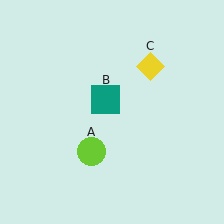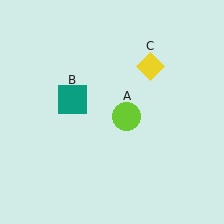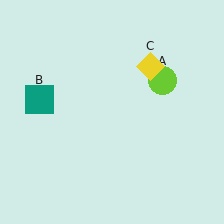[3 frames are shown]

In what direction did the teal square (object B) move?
The teal square (object B) moved left.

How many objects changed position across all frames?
2 objects changed position: lime circle (object A), teal square (object B).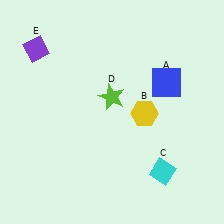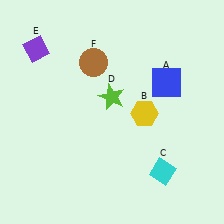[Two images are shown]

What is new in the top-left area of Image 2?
A brown circle (F) was added in the top-left area of Image 2.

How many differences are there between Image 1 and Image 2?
There is 1 difference between the two images.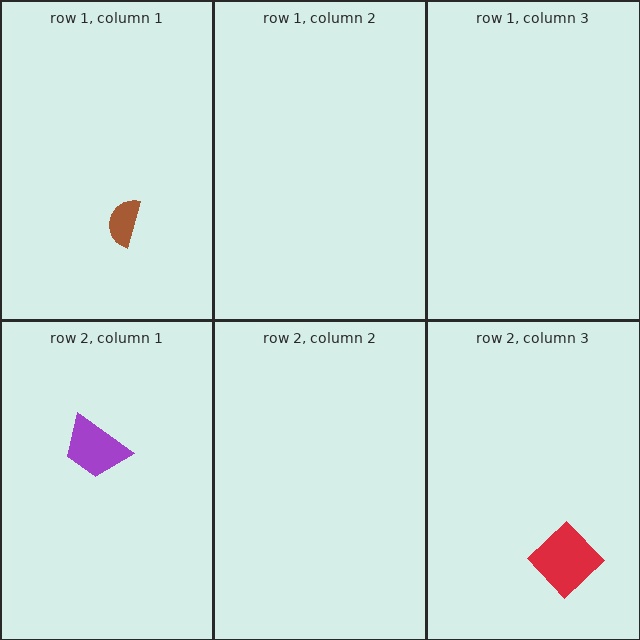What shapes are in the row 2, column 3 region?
The red diamond.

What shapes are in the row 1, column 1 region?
The brown semicircle.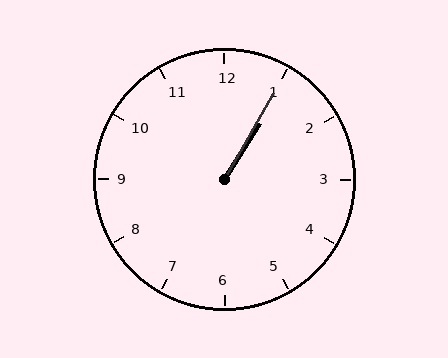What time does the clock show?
1:05.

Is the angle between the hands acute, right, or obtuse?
It is acute.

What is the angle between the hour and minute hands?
Approximately 2 degrees.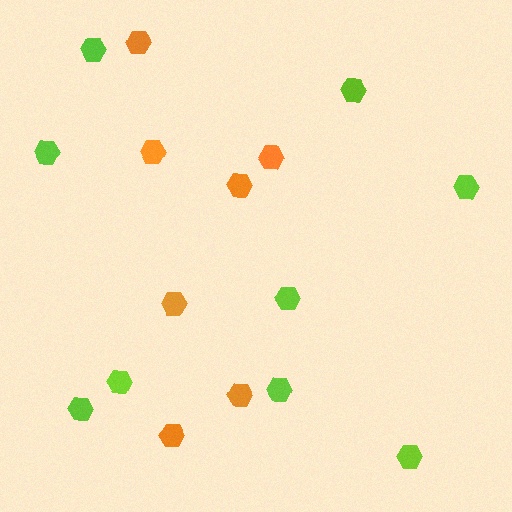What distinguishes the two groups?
There are 2 groups: one group of orange hexagons (7) and one group of lime hexagons (9).